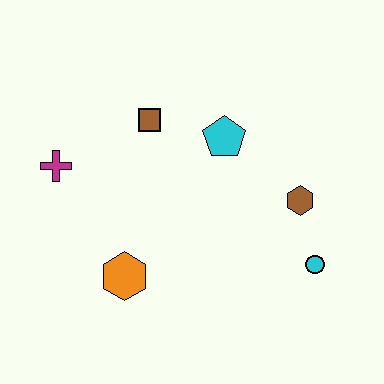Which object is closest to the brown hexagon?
The cyan circle is closest to the brown hexagon.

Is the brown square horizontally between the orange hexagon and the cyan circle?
Yes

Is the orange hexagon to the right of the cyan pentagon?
No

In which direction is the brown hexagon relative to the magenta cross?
The brown hexagon is to the right of the magenta cross.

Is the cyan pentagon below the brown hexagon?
No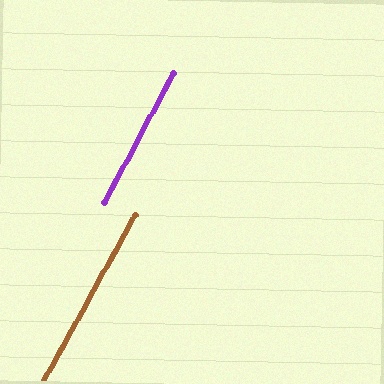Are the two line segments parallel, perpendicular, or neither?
Parallel — their directions differ by only 0.6°.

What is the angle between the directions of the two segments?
Approximately 1 degree.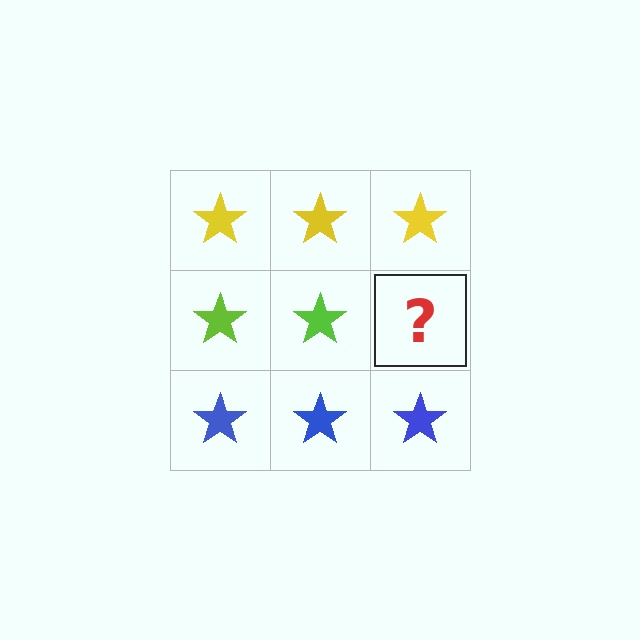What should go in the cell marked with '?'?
The missing cell should contain a lime star.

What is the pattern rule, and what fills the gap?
The rule is that each row has a consistent color. The gap should be filled with a lime star.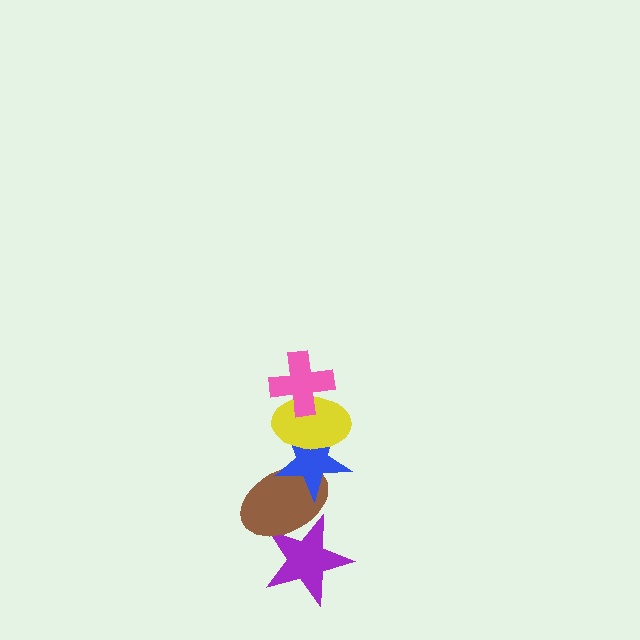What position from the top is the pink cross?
The pink cross is 1st from the top.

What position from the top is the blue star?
The blue star is 3rd from the top.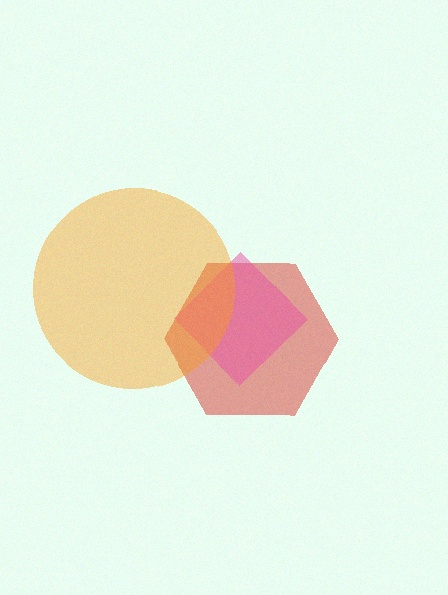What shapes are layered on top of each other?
The layered shapes are: a red hexagon, a pink diamond, an orange circle.